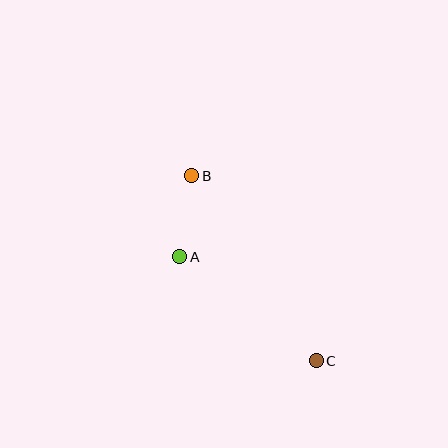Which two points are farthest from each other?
Points B and C are farthest from each other.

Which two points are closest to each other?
Points A and B are closest to each other.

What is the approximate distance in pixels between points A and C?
The distance between A and C is approximately 171 pixels.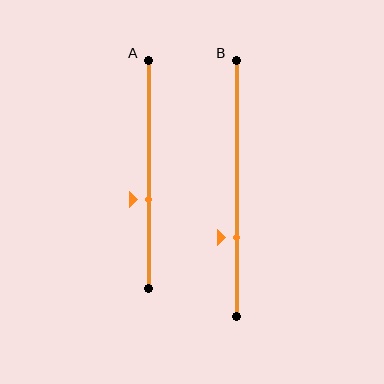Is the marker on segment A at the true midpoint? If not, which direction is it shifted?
No, the marker on segment A is shifted downward by about 11% of the segment length.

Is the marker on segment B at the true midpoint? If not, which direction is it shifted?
No, the marker on segment B is shifted downward by about 19% of the segment length.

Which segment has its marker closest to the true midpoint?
Segment A has its marker closest to the true midpoint.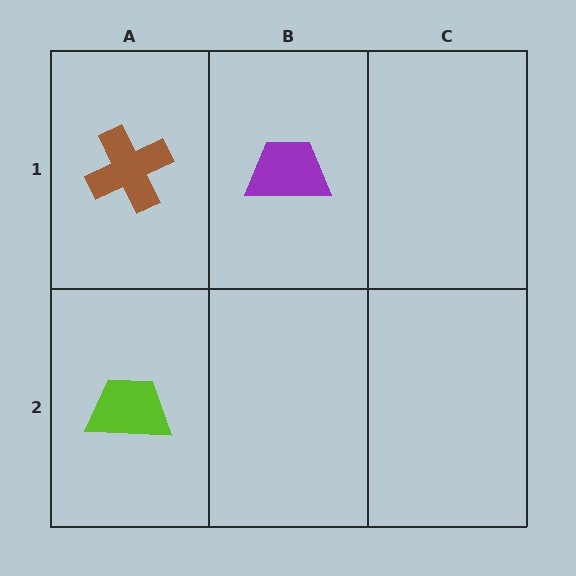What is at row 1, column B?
A purple trapezoid.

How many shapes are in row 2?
1 shape.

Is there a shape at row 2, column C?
No, that cell is empty.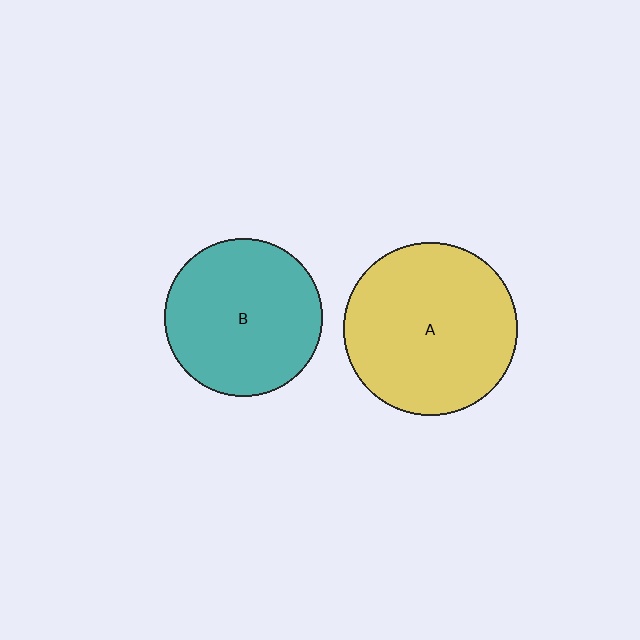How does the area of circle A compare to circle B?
Approximately 1.2 times.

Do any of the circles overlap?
No, none of the circles overlap.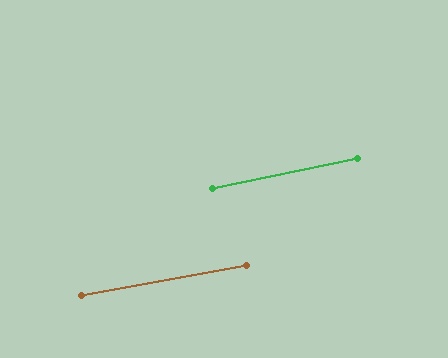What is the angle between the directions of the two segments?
Approximately 2 degrees.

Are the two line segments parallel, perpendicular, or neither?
Parallel — their directions differ by only 1.6°.